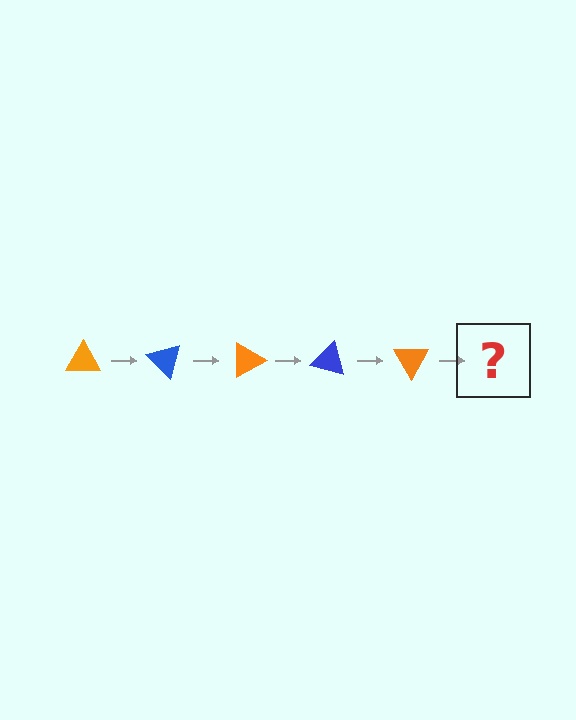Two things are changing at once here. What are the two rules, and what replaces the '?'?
The two rules are that it rotates 45 degrees each step and the color cycles through orange and blue. The '?' should be a blue triangle, rotated 225 degrees from the start.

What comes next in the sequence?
The next element should be a blue triangle, rotated 225 degrees from the start.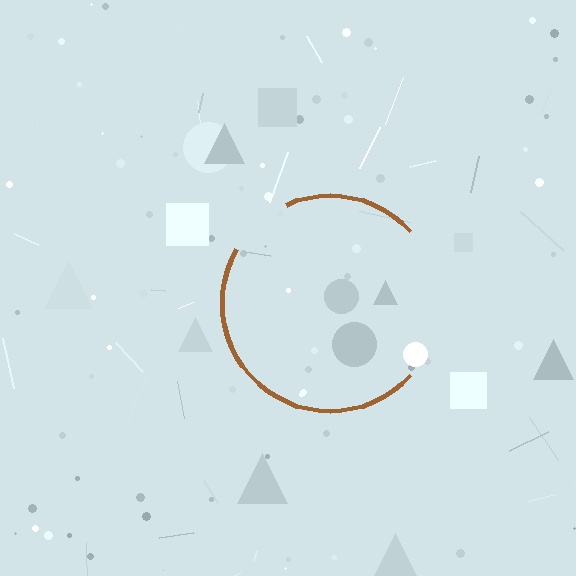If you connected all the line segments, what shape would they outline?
They would outline a circle.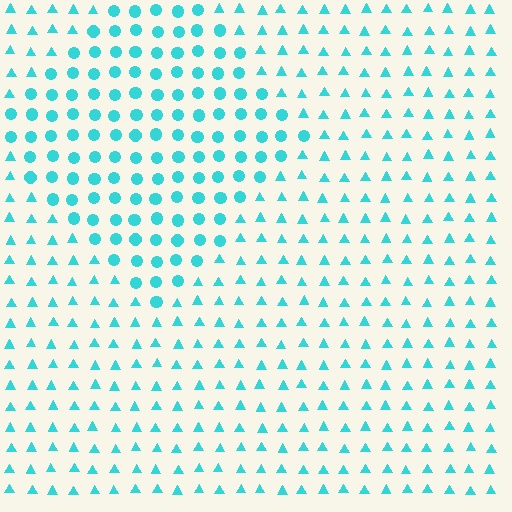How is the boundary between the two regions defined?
The boundary is defined by a change in element shape: circles inside vs. triangles outside. All elements share the same color and spacing.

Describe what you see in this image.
The image is filled with small cyan elements arranged in a uniform grid. A diamond-shaped region contains circles, while the surrounding area contains triangles. The boundary is defined purely by the change in element shape.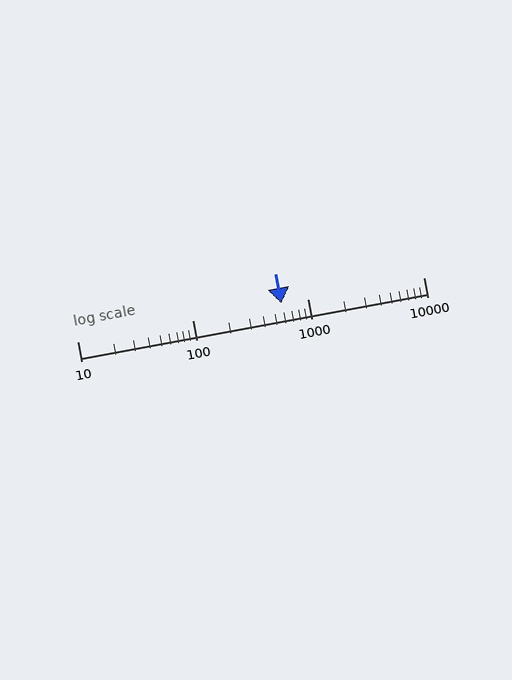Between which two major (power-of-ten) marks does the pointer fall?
The pointer is between 100 and 1000.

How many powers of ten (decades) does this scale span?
The scale spans 3 decades, from 10 to 10000.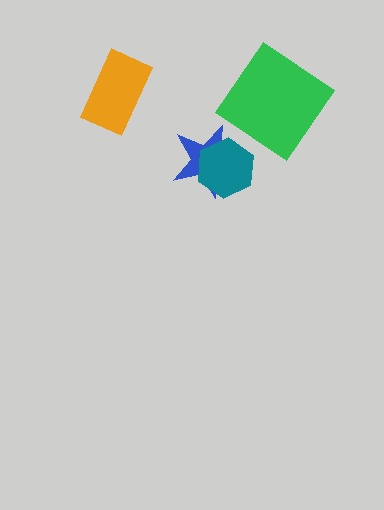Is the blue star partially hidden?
Yes, it is partially covered by another shape.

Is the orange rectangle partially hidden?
No, no other shape covers it.